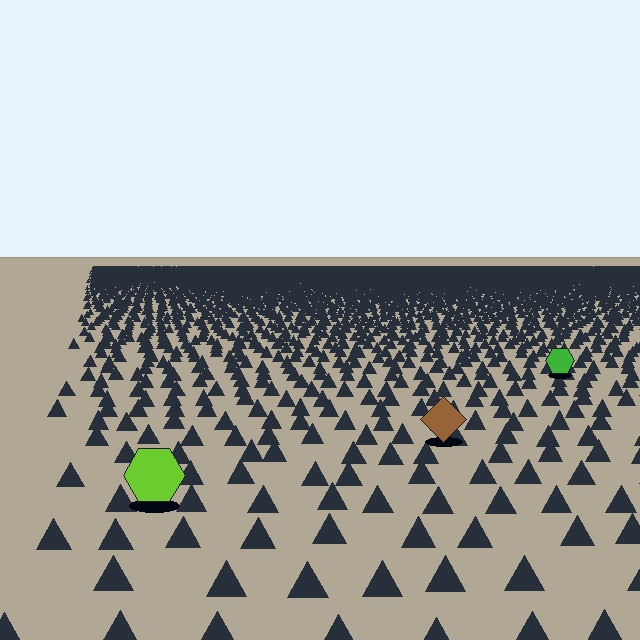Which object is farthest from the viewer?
The green hexagon is farthest from the viewer. It appears smaller and the ground texture around it is denser.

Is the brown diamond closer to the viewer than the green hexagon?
Yes. The brown diamond is closer — you can tell from the texture gradient: the ground texture is coarser near it.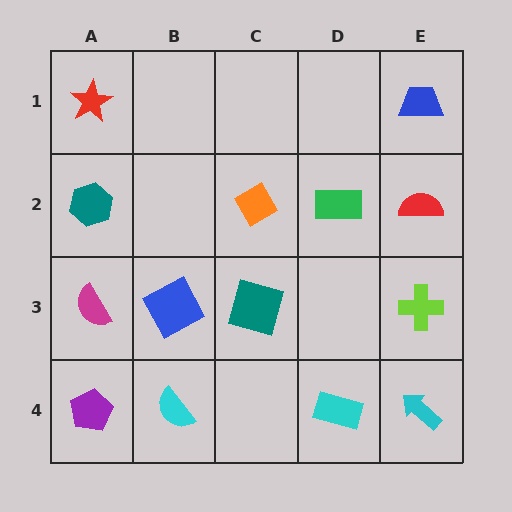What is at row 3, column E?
A lime cross.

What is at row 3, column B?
A blue square.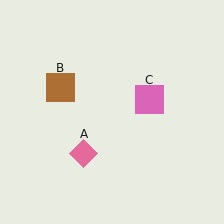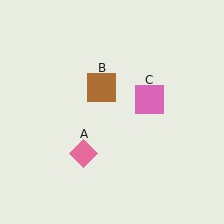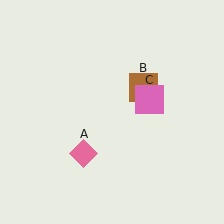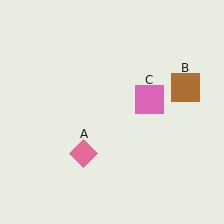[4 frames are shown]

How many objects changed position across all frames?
1 object changed position: brown square (object B).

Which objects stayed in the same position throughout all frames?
Pink diamond (object A) and pink square (object C) remained stationary.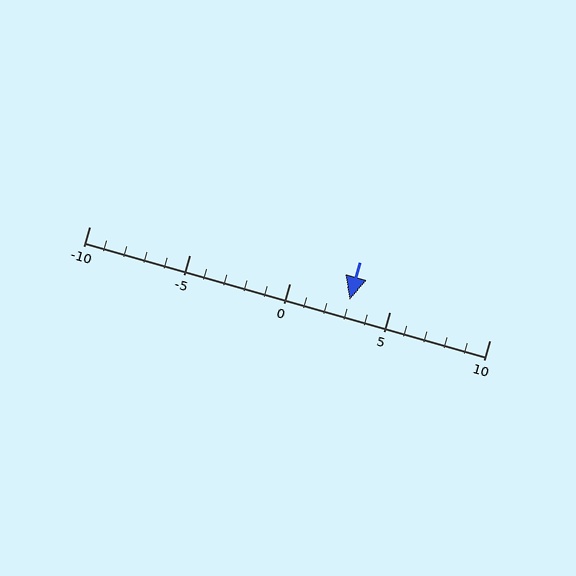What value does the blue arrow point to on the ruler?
The blue arrow points to approximately 3.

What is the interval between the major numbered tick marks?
The major tick marks are spaced 5 units apart.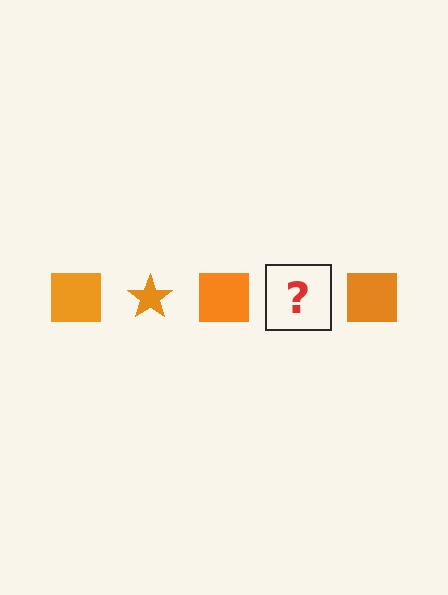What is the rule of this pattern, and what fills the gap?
The rule is that the pattern cycles through square, star shapes in orange. The gap should be filled with an orange star.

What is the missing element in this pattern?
The missing element is an orange star.